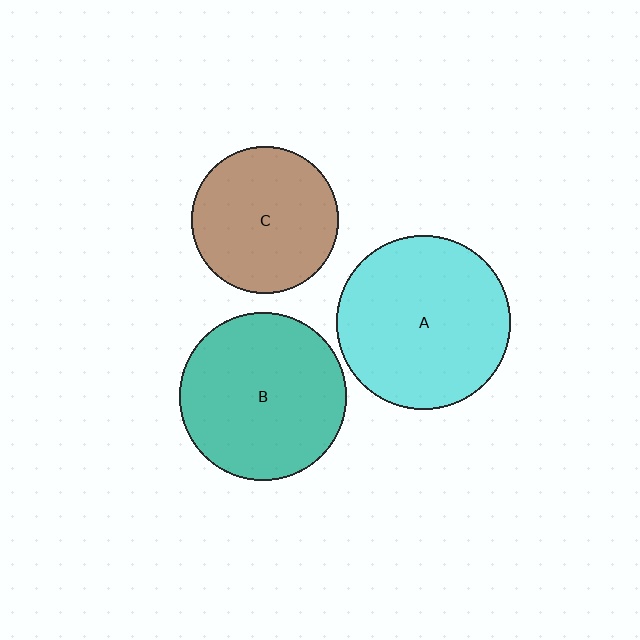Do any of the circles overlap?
No, none of the circles overlap.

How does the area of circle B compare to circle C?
Approximately 1.3 times.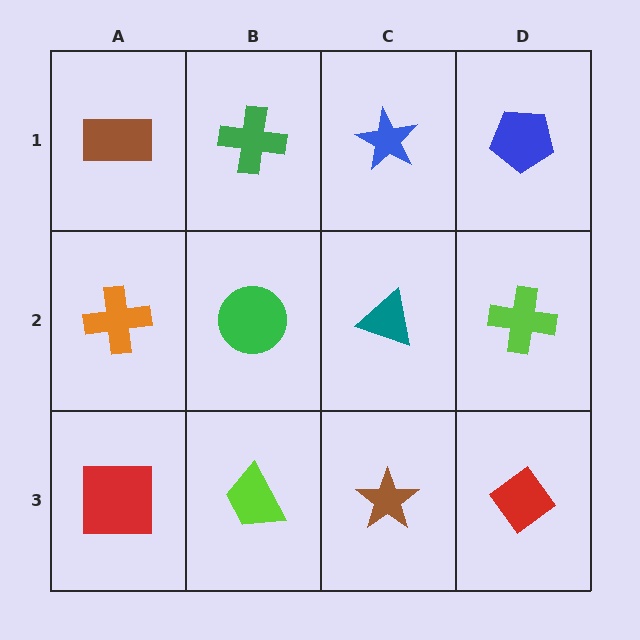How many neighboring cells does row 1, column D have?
2.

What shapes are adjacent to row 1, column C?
A teal triangle (row 2, column C), a green cross (row 1, column B), a blue pentagon (row 1, column D).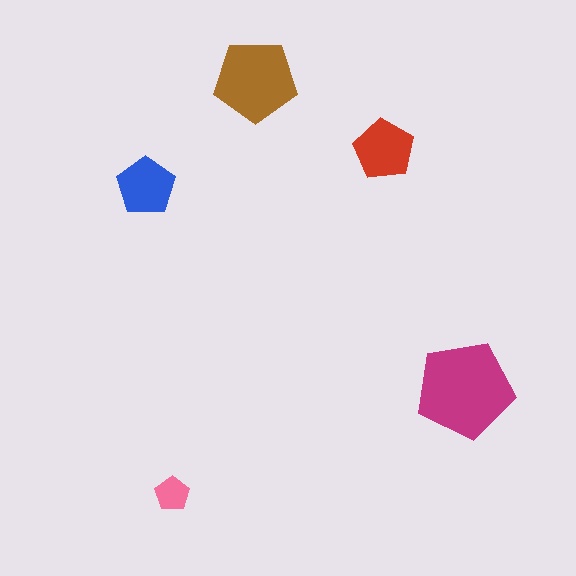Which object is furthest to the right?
The magenta pentagon is rightmost.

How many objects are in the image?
There are 5 objects in the image.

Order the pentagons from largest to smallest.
the magenta one, the brown one, the red one, the blue one, the pink one.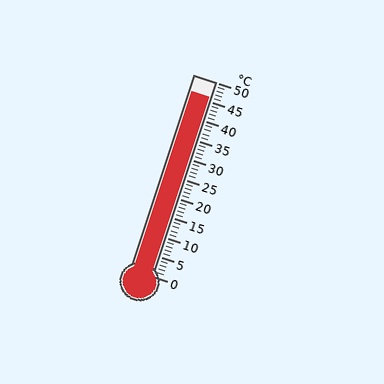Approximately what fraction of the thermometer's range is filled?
The thermometer is filled to approximately 90% of its range.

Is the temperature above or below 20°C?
The temperature is above 20°C.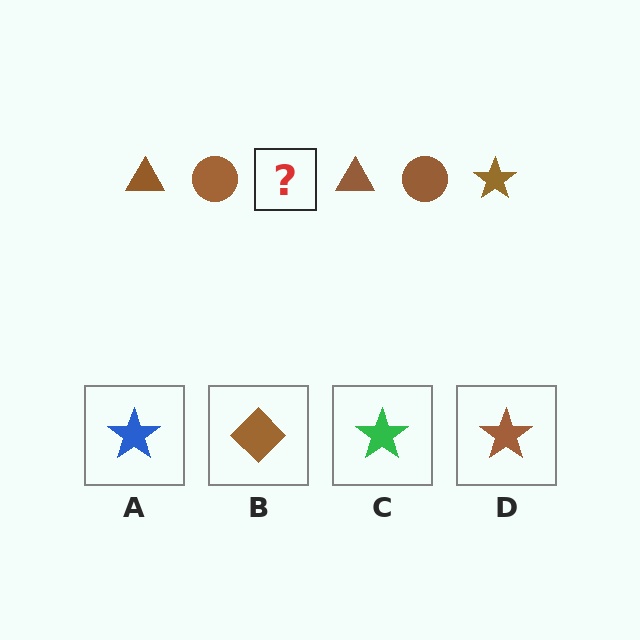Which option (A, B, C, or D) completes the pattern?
D.